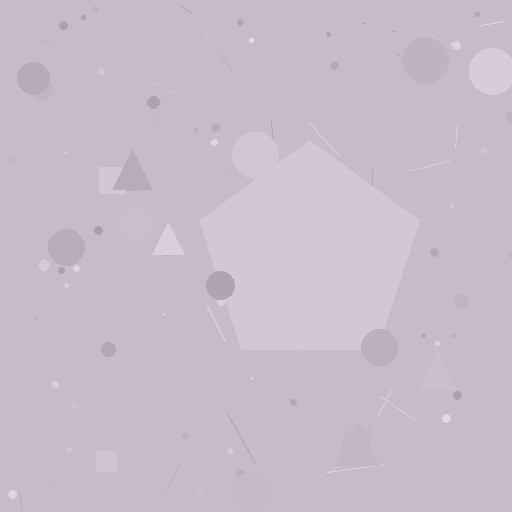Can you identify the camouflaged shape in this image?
The camouflaged shape is a pentagon.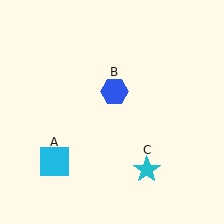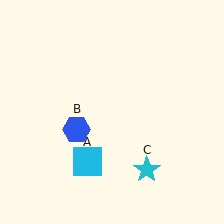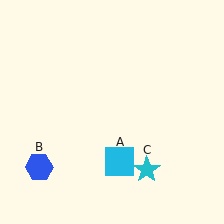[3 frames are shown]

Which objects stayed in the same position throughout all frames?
Cyan star (object C) remained stationary.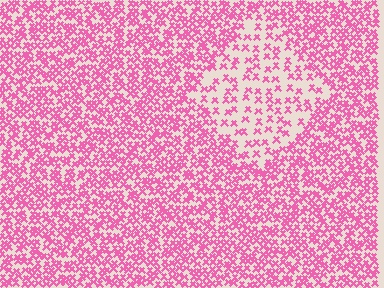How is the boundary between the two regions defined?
The boundary is defined by a change in element density (approximately 2.2x ratio). All elements are the same color, size, and shape.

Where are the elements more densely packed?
The elements are more densely packed outside the diamond boundary.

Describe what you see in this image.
The image contains small pink elements arranged at two different densities. A diamond-shaped region is visible where the elements are less densely packed than the surrounding area.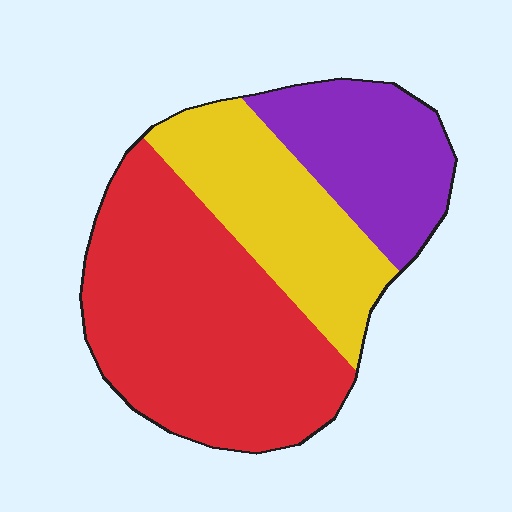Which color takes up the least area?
Purple, at roughly 25%.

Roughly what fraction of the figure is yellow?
Yellow covers 27% of the figure.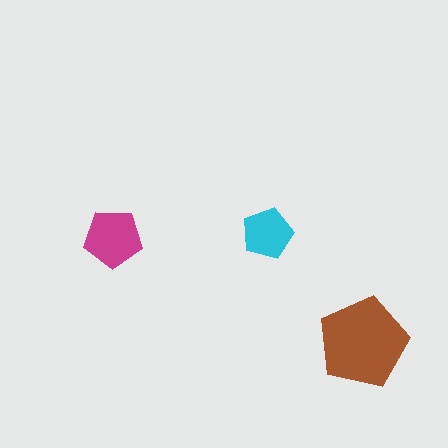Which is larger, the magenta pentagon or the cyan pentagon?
The magenta one.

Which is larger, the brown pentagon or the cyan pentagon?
The brown one.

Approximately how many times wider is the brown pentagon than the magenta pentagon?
About 1.5 times wider.